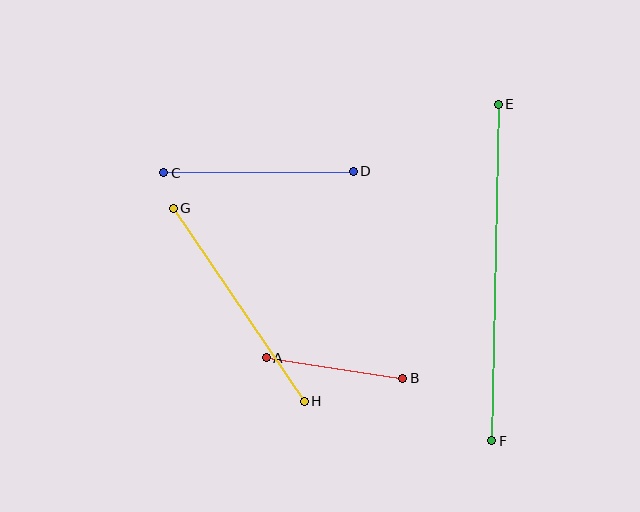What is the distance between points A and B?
The distance is approximately 138 pixels.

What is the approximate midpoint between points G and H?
The midpoint is at approximately (239, 305) pixels.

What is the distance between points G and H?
The distance is approximately 233 pixels.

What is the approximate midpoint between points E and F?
The midpoint is at approximately (495, 273) pixels.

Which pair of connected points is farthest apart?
Points E and F are farthest apart.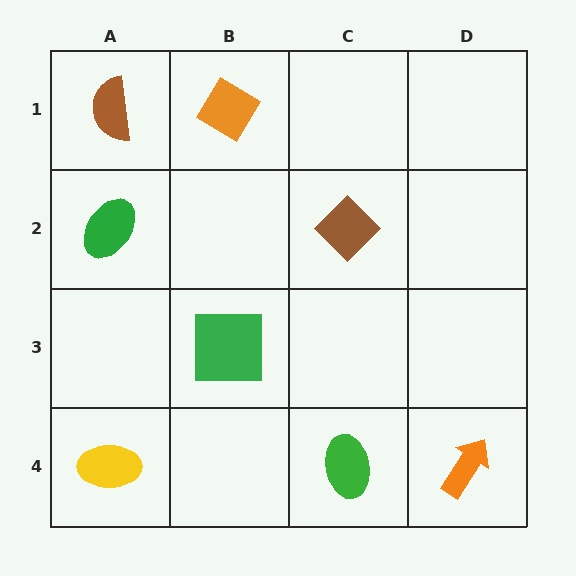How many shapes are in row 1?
2 shapes.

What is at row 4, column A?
A yellow ellipse.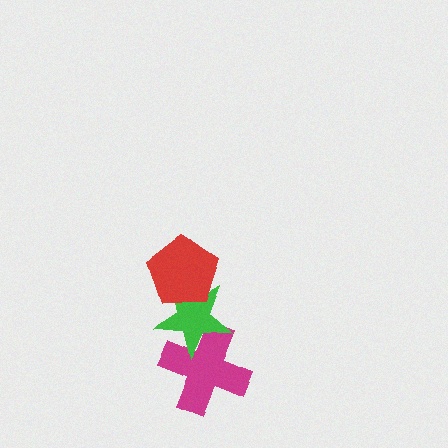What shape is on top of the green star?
The red pentagon is on top of the green star.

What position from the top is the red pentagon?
The red pentagon is 1st from the top.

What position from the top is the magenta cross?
The magenta cross is 3rd from the top.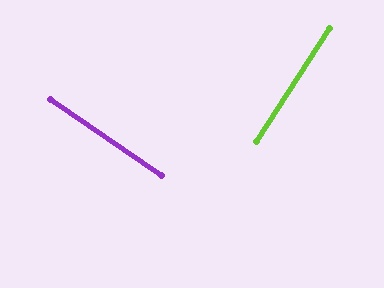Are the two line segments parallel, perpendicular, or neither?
Perpendicular — they meet at approximately 88°.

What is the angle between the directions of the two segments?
Approximately 88 degrees.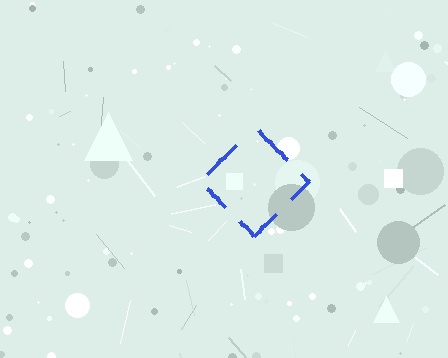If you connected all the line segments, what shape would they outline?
They would outline a diamond.